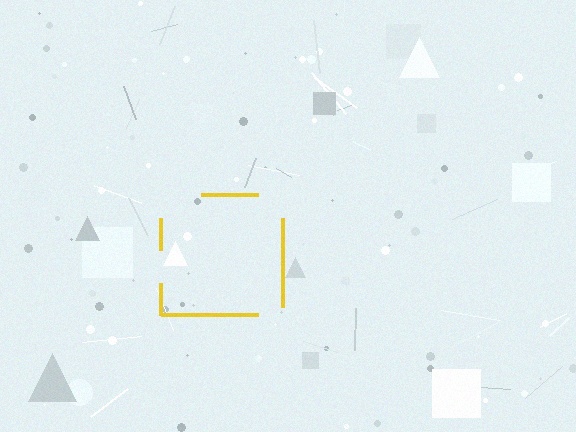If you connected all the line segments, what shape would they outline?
They would outline a square.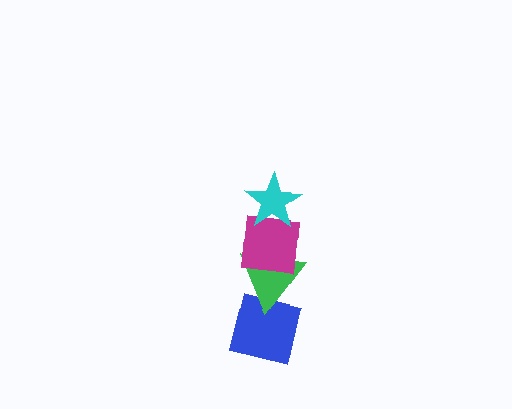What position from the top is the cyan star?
The cyan star is 1st from the top.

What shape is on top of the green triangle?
The magenta square is on top of the green triangle.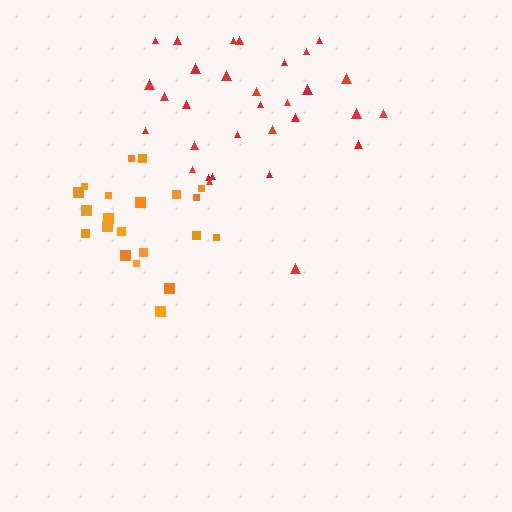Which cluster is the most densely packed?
Orange.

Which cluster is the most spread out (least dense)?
Red.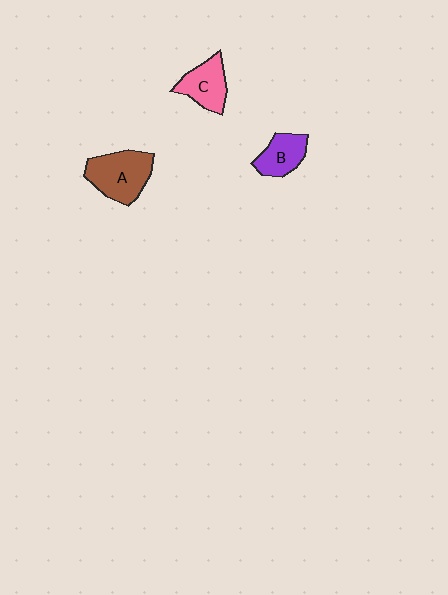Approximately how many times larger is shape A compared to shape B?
Approximately 1.6 times.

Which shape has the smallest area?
Shape B (purple).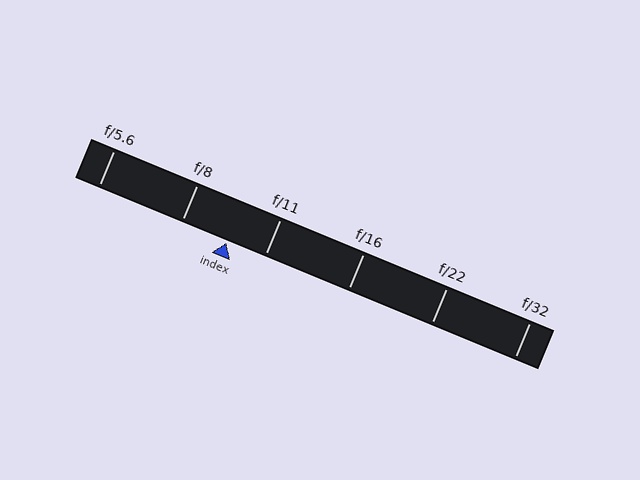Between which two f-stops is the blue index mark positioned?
The index mark is between f/8 and f/11.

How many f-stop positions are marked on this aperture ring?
There are 6 f-stop positions marked.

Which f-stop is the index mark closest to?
The index mark is closest to f/11.